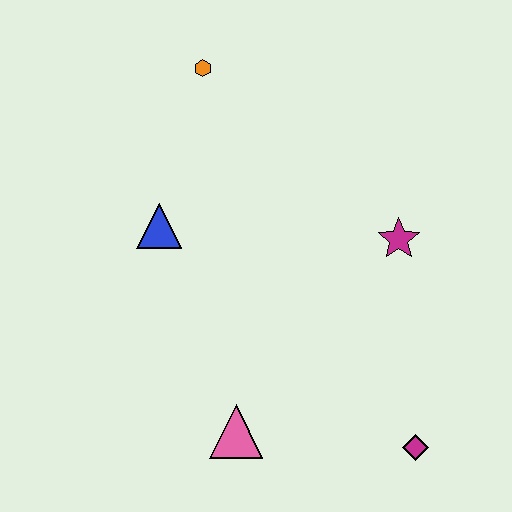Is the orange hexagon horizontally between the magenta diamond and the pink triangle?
No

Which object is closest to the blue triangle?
The orange hexagon is closest to the blue triangle.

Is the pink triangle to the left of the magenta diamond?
Yes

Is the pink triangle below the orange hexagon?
Yes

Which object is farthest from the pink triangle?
The orange hexagon is farthest from the pink triangle.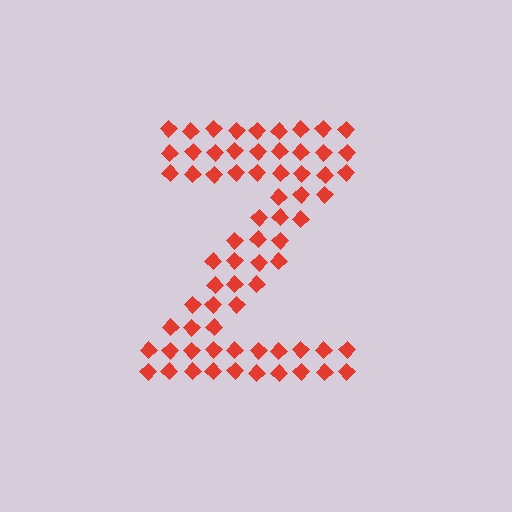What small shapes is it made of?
It is made of small diamonds.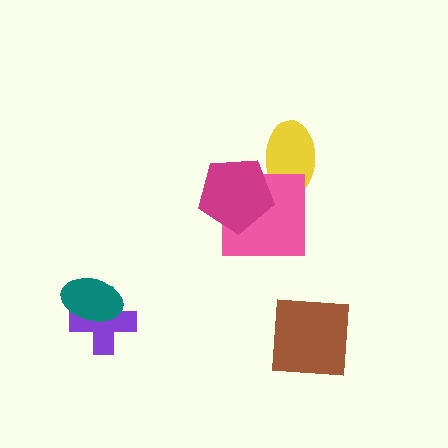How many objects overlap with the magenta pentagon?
2 objects overlap with the magenta pentagon.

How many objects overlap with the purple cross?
1 object overlaps with the purple cross.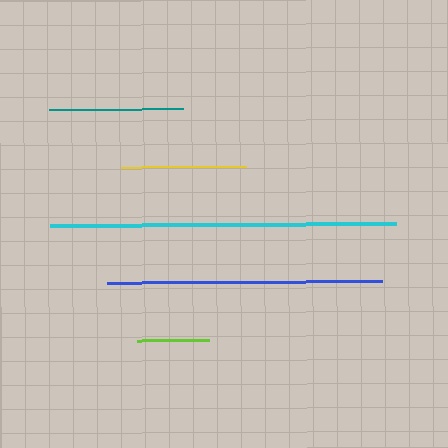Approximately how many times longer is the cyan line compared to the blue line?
The cyan line is approximately 1.3 times the length of the blue line.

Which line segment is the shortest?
The lime line is the shortest at approximately 72 pixels.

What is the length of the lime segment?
The lime segment is approximately 72 pixels long.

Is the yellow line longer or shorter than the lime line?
The yellow line is longer than the lime line.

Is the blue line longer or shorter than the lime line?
The blue line is longer than the lime line.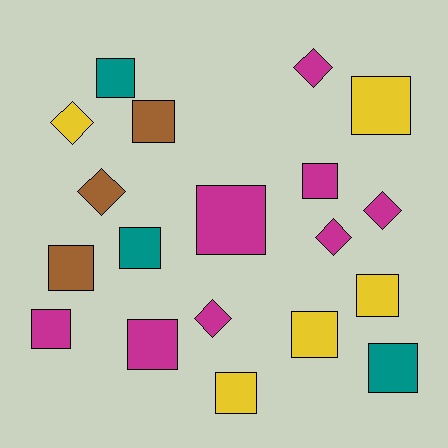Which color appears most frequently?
Magenta, with 8 objects.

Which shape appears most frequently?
Square, with 13 objects.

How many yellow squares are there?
There are 4 yellow squares.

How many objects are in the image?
There are 19 objects.